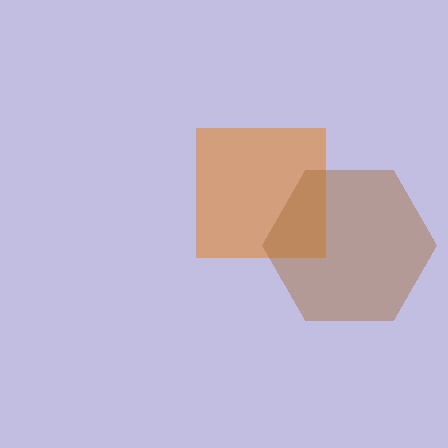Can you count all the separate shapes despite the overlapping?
Yes, there are 2 separate shapes.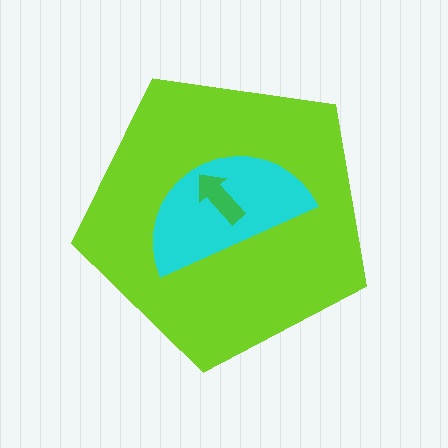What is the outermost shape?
The lime pentagon.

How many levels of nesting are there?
3.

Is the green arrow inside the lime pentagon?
Yes.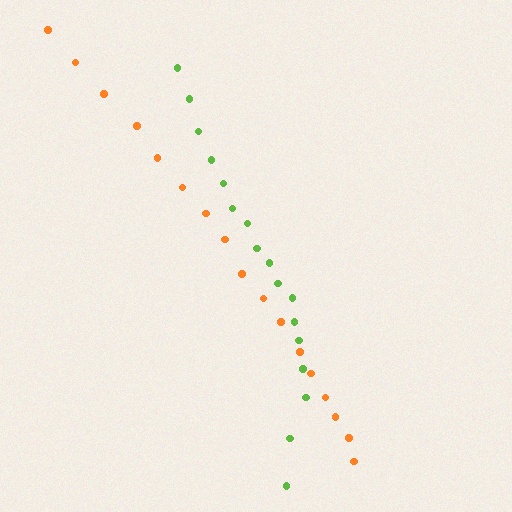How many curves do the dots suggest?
There are 2 distinct paths.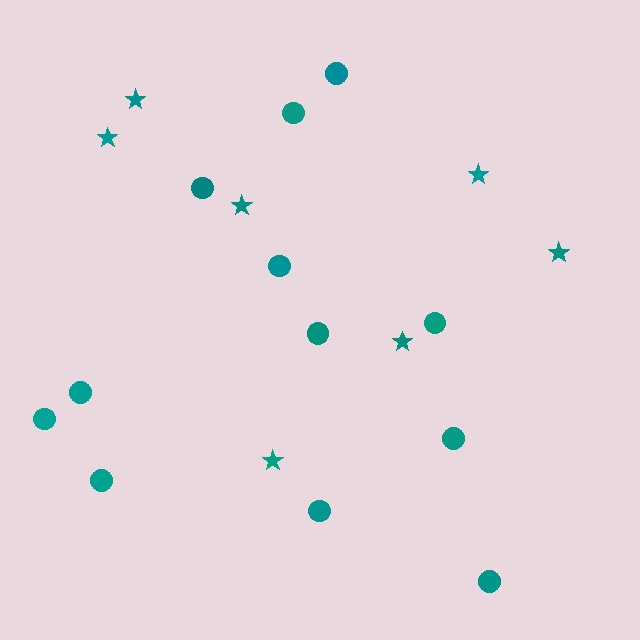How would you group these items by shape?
There are 2 groups: one group of stars (7) and one group of circles (12).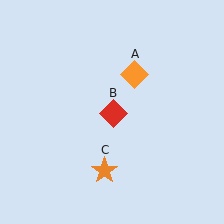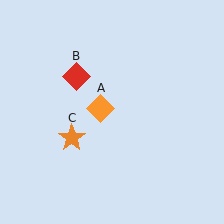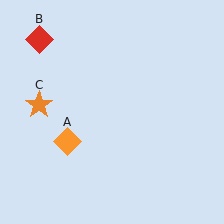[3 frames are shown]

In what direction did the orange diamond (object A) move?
The orange diamond (object A) moved down and to the left.